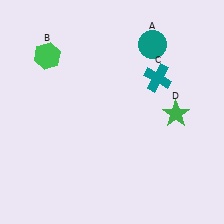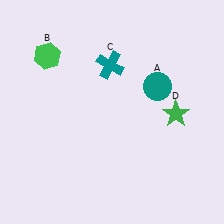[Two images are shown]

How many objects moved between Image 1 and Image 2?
2 objects moved between the two images.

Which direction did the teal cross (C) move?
The teal cross (C) moved left.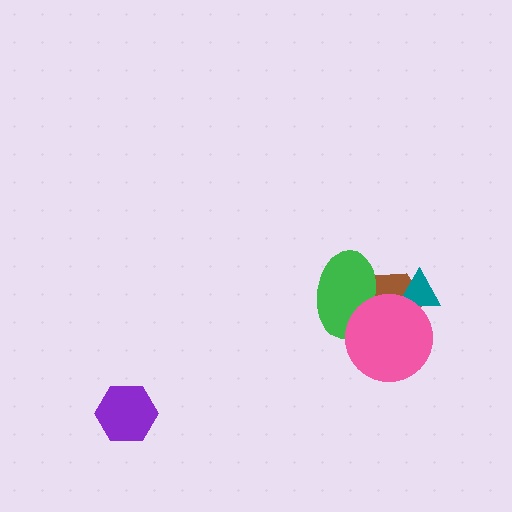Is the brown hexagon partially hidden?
Yes, it is partially covered by another shape.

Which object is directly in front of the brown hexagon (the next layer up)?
The green ellipse is directly in front of the brown hexagon.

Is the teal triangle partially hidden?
Yes, it is partially covered by another shape.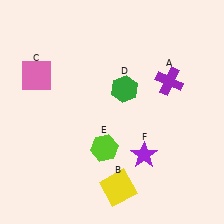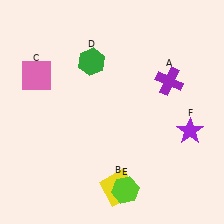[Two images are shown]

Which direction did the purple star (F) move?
The purple star (F) moved right.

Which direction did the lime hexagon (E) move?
The lime hexagon (E) moved down.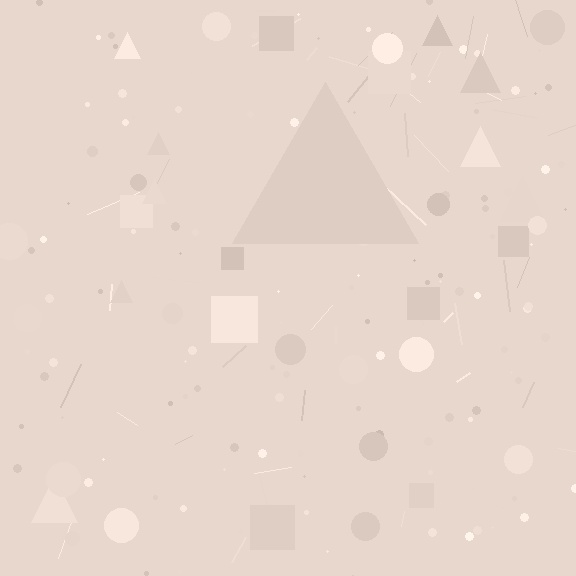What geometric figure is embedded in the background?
A triangle is embedded in the background.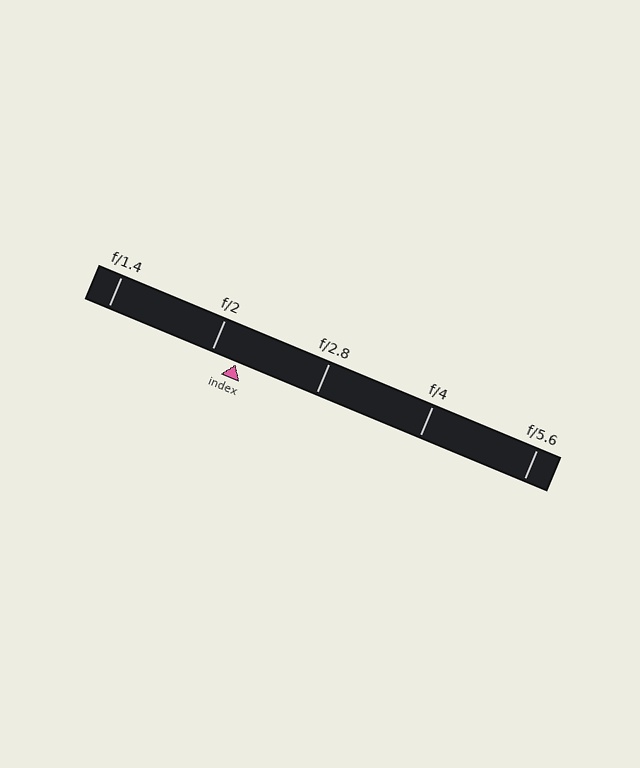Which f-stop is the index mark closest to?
The index mark is closest to f/2.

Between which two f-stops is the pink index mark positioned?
The index mark is between f/2 and f/2.8.